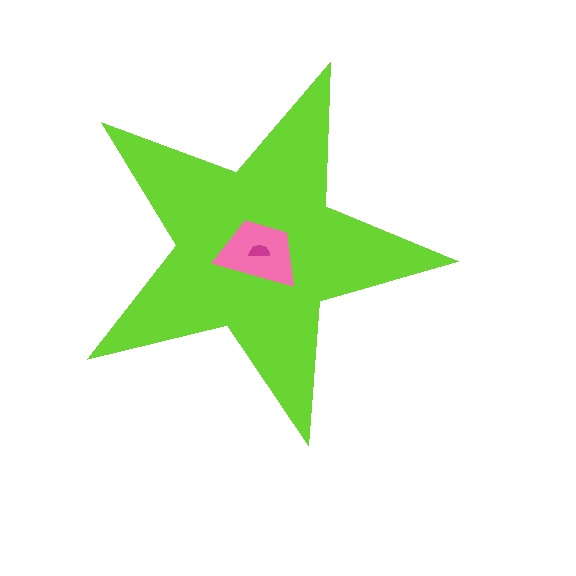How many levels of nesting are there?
3.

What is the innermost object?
The magenta semicircle.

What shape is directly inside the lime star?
The pink trapezoid.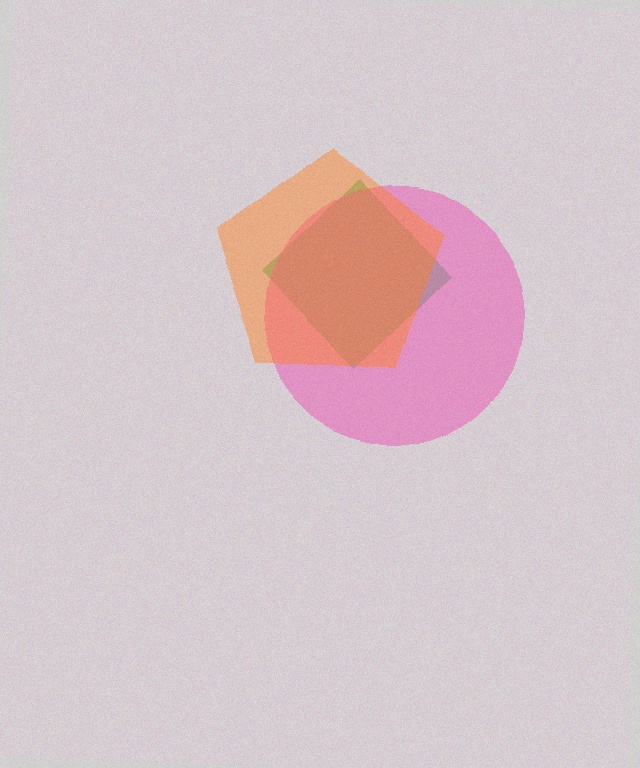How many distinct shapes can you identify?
There are 3 distinct shapes: a green diamond, a pink circle, an orange pentagon.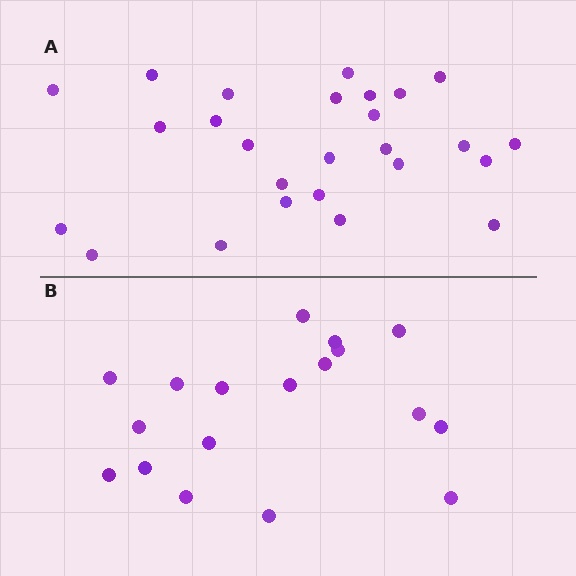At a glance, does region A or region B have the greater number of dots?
Region A (the top region) has more dots.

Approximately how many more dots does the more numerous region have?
Region A has roughly 8 or so more dots than region B.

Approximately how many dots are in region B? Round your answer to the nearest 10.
About 20 dots. (The exact count is 18, which rounds to 20.)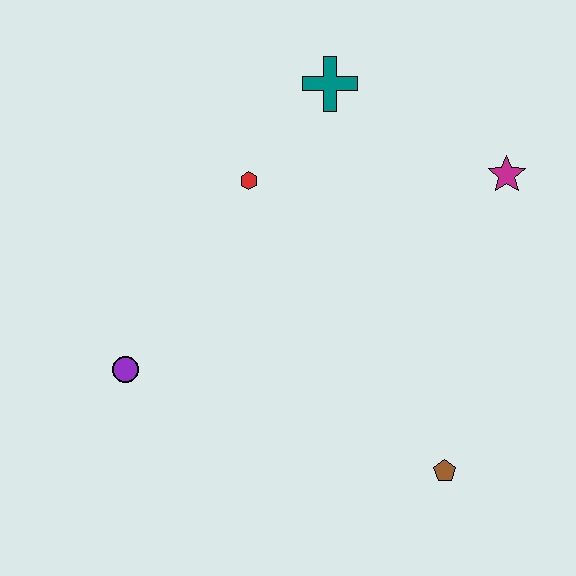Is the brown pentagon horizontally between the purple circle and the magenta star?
Yes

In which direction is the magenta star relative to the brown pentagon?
The magenta star is above the brown pentagon.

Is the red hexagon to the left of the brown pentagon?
Yes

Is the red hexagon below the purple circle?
No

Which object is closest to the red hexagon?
The teal cross is closest to the red hexagon.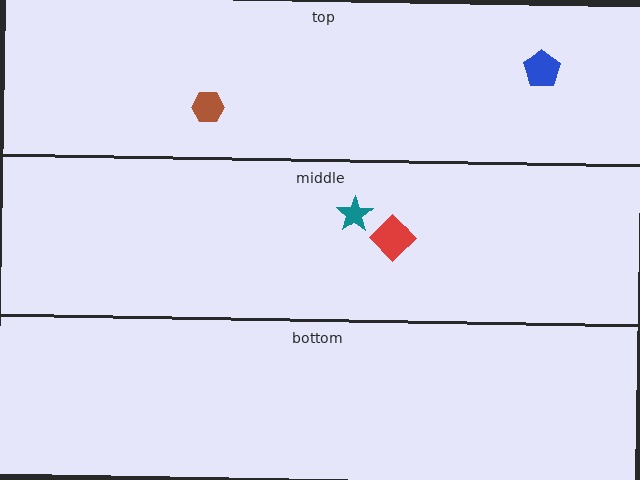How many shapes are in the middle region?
2.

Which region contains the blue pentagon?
The top region.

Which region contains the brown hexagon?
The top region.